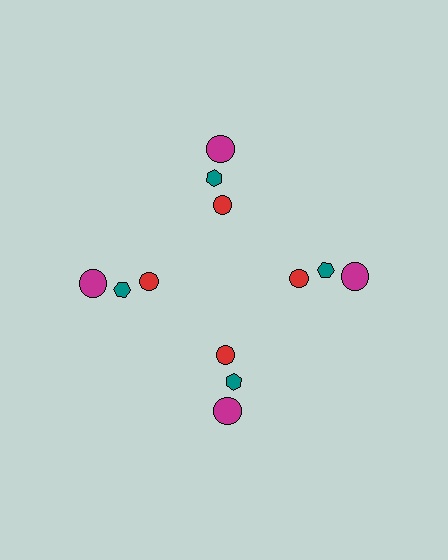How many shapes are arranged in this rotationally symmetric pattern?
There are 12 shapes, arranged in 4 groups of 3.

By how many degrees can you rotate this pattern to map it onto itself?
The pattern maps onto itself every 90 degrees of rotation.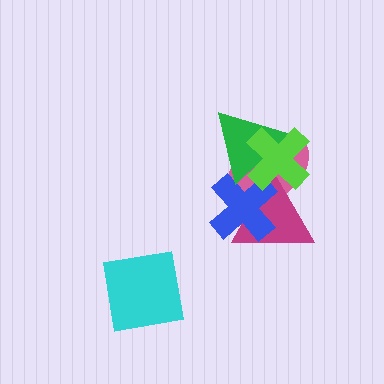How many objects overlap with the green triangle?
4 objects overlap with the green triangle.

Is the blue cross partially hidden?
Yes, it is partially covered by another shape.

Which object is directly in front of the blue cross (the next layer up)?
The green triangle is directly in front of the blue cross.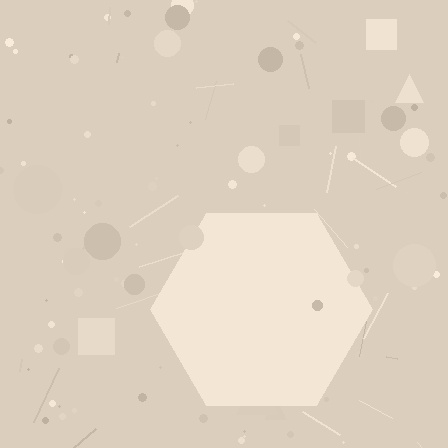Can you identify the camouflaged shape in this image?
The camouflaged shape is a hexagon.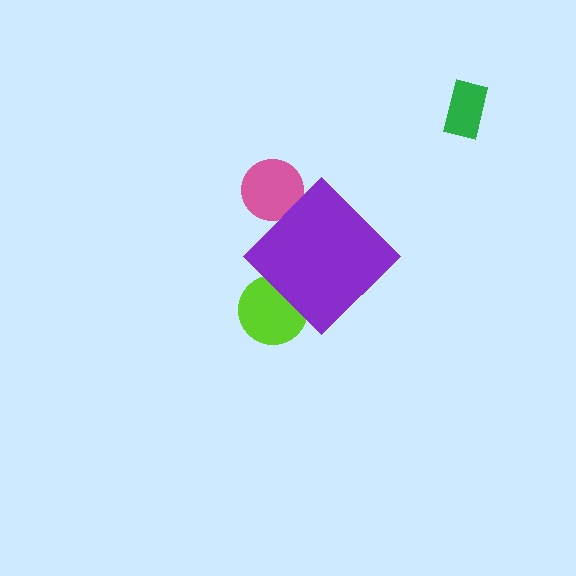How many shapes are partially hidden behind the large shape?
2 shapes are partially hidden.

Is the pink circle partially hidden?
Yes, the pink circle is partially hidden behind the purple diamond.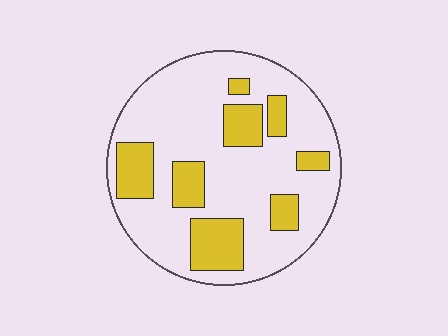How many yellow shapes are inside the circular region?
8.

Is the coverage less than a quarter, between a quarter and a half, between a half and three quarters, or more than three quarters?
Between a quarter and a half.